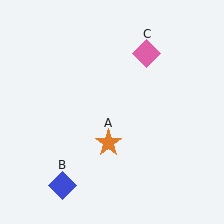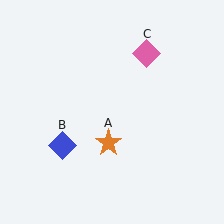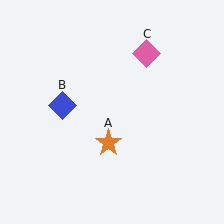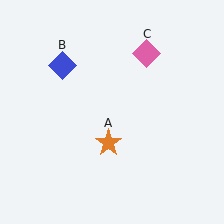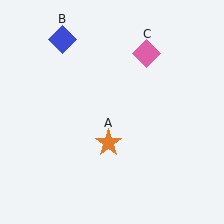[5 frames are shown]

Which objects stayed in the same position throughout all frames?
Orange star (object A) and pink diamond (object C) remained stationary.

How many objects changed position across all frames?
1 object changed position: blue diamond (object B).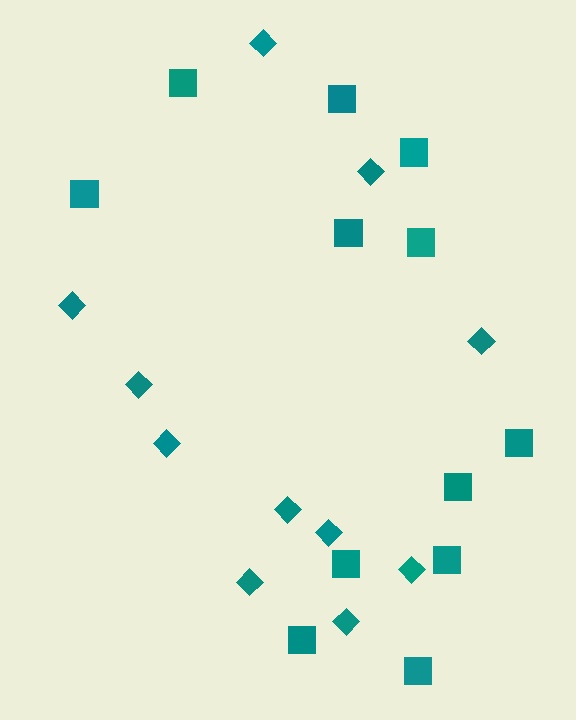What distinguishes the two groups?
There are 2 groups: one group of diamonds (11) and one group of squares (12).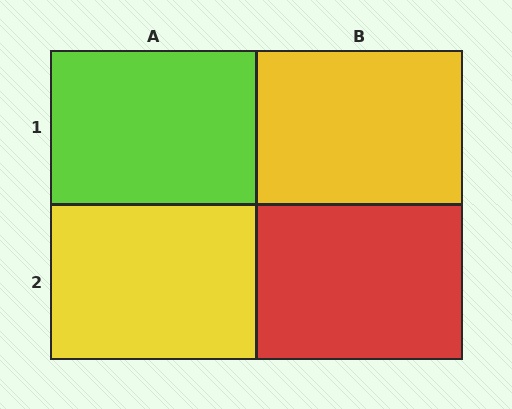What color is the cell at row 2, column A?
Yellow.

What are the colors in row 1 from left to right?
Lime, yellow.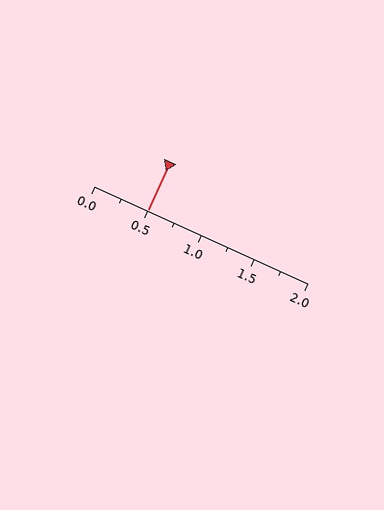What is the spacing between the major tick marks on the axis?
The major ticks are spaced 0.5 apart.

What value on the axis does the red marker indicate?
The marker indicates approximately 0.5.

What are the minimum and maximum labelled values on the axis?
The axis runs from 0.0 to 2.0.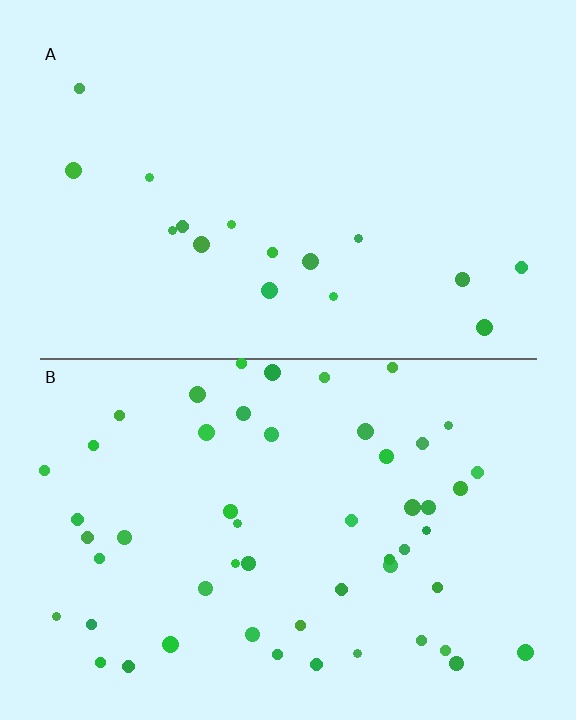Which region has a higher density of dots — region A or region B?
B (the bottom).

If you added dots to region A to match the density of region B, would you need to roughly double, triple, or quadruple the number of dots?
Approximately triple.